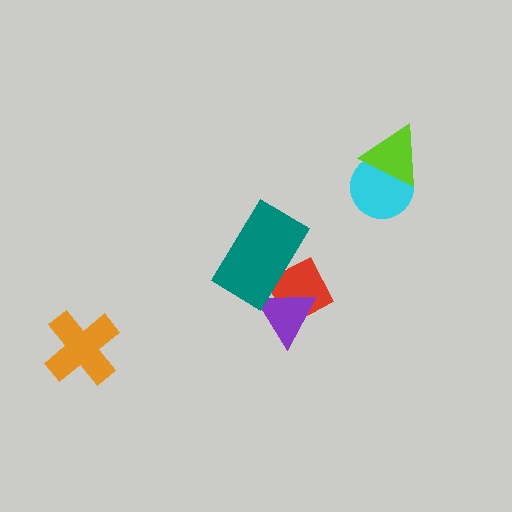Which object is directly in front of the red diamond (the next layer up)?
The purple triangle is directly in front of the red diamond.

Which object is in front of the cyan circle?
The lime triangle is in front of the cyan circle.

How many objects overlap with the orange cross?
0 objects overlap with the orange cross.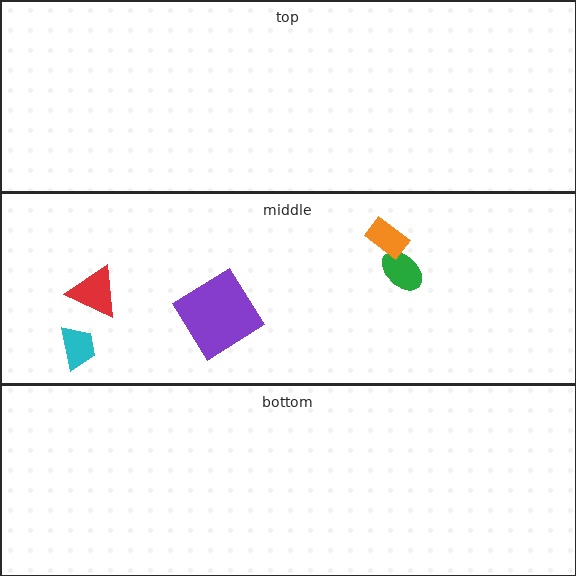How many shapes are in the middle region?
5.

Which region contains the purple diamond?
The middle region.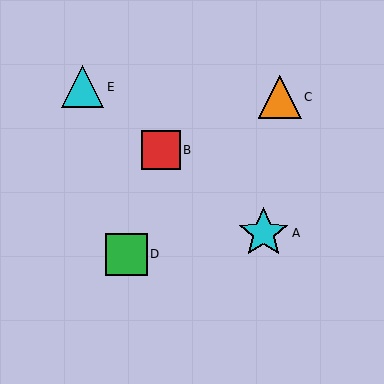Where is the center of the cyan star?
The center of the cyan star is at (263, 233).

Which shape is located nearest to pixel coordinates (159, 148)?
The red square (labeled B) at (161, 150) is nearest to that location.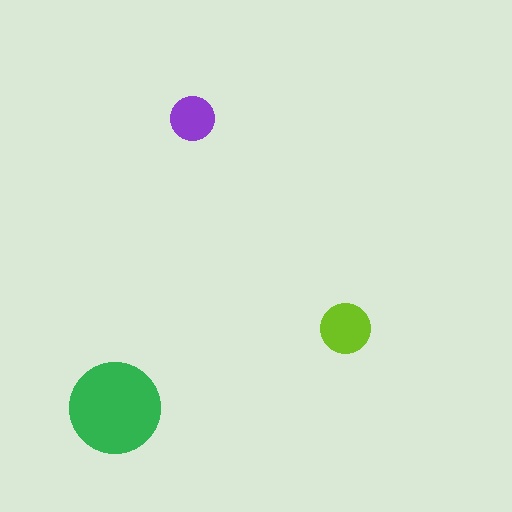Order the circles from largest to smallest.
the green one, the lime one, the purple one.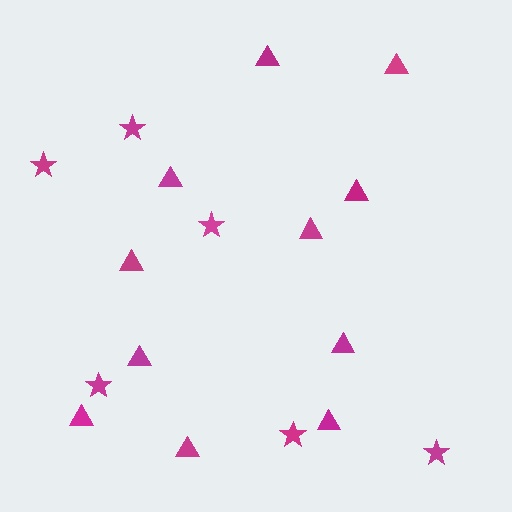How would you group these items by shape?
There are 2 groups: one group of stars (6) and one group of triangles (11).